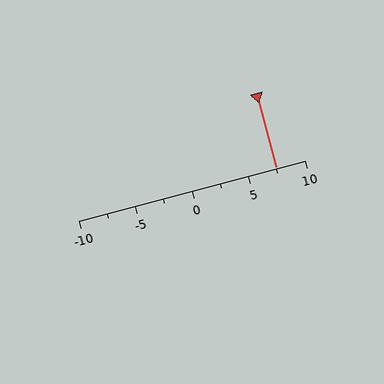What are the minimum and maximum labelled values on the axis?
The axis runs from -10 to 10.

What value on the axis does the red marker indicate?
The marker indicates approximately 7.5.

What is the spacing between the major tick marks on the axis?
The major ticks are spaced 5 apart.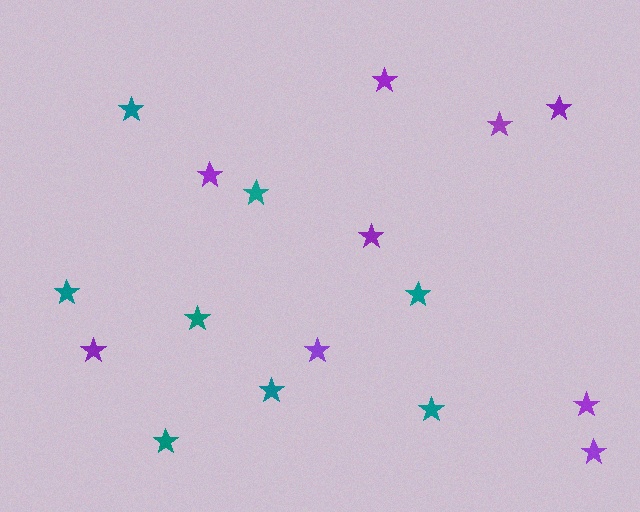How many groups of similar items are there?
There are 2 groups: one group of teal stars (8) and one group of purple stars (9).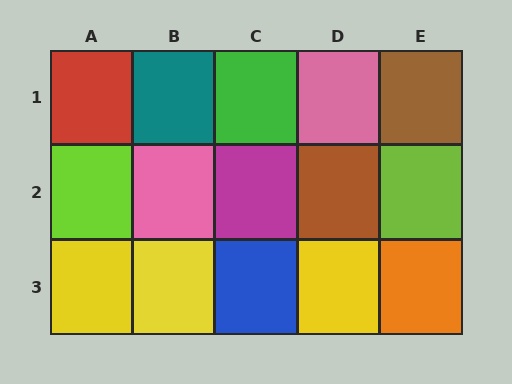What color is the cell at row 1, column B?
Teal.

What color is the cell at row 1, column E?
Brown.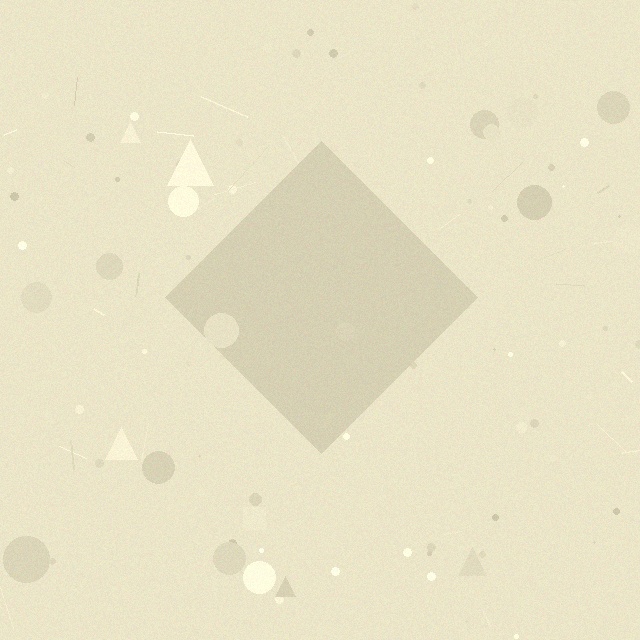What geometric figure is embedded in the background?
A diamond is embedded in the background.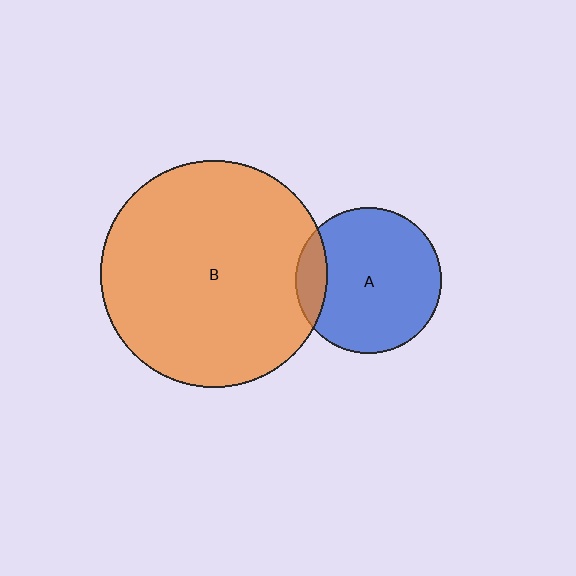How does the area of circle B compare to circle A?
Approximately 2.4 times.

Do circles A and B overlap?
Yes.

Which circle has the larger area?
Circle B (orange).